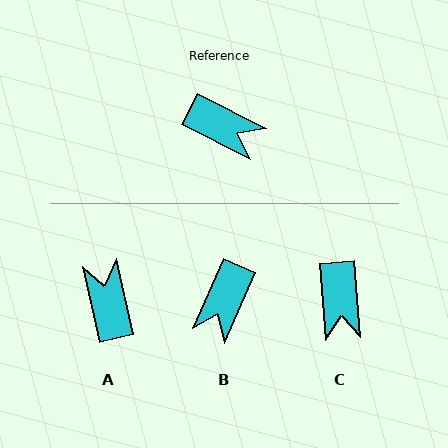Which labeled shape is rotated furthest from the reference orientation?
A, about 129 degrees away.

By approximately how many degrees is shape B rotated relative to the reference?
Approximately 87 degrees clockwise.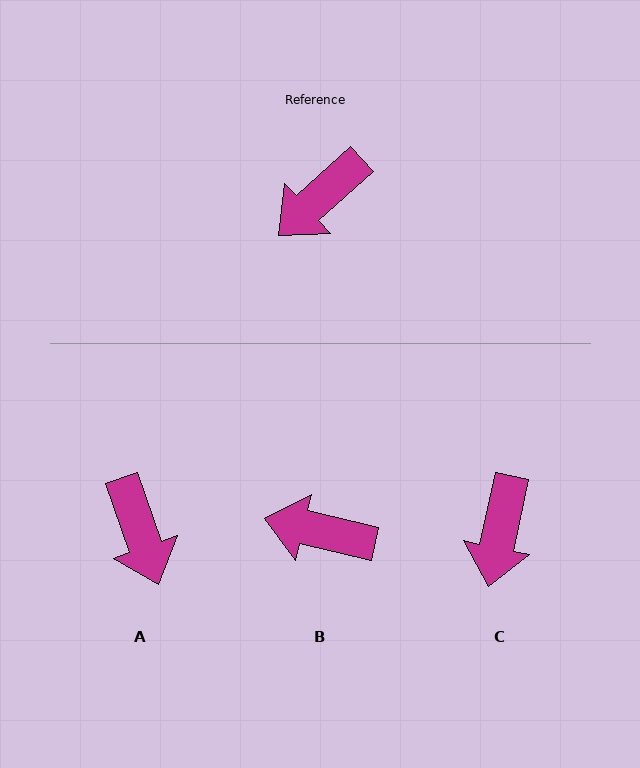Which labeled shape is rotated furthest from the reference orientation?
A, about 67 degrees away.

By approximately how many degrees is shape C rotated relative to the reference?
Approximately 36 degrees counter-clockwise.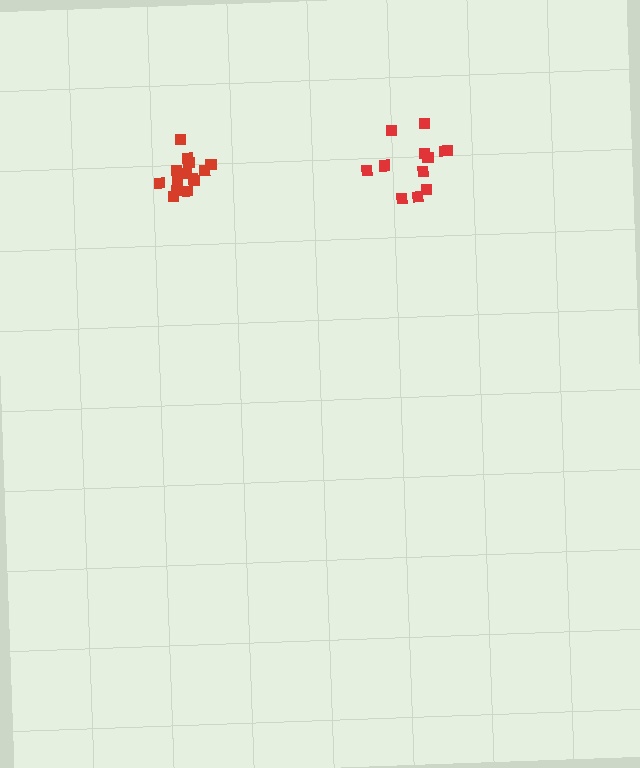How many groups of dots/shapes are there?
There are 2 groups.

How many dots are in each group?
Group 1: 13 dots, Group 2: 15 dots (28 total).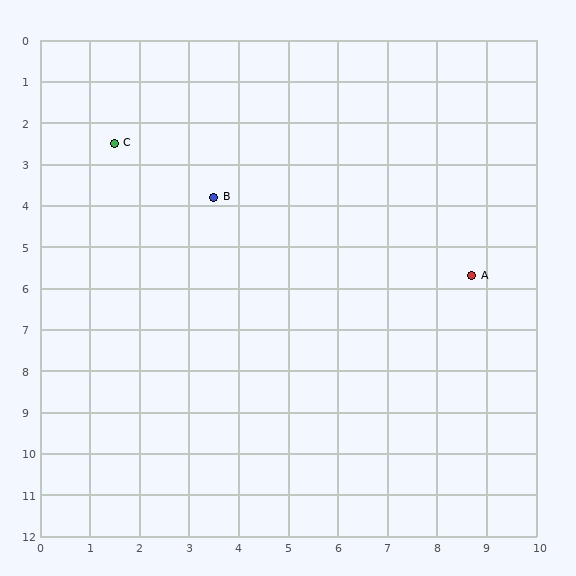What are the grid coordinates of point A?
Point A is at approximately (8.7, 5.7).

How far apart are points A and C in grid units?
Points A and C are about 7.9 grid units apart.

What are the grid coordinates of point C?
Point C is at approximately (1.5, 2.5).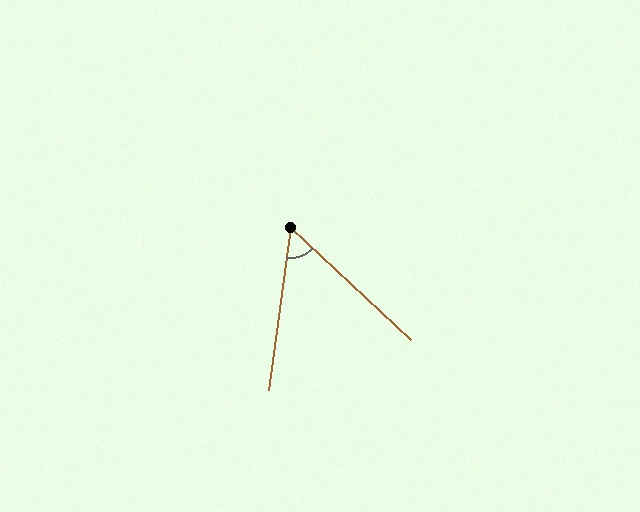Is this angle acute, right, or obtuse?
It is acute.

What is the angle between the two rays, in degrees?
Approximately 55 degrees.